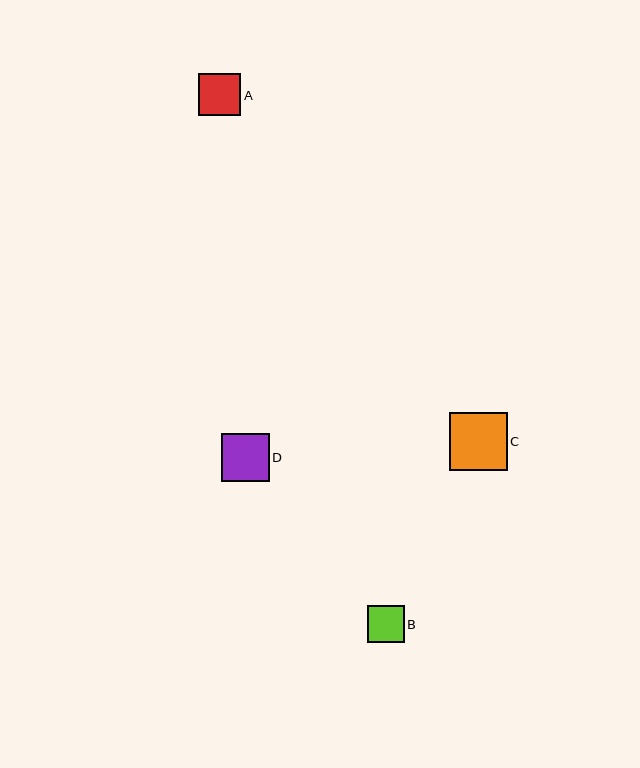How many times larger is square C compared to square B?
Square C is approximately 1.6 times the size of square B.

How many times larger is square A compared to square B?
Square A is approximately 1.2 times the size of square B.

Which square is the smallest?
Square B is the smallest with a size of approximately 37 pixels.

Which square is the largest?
Square C is the largest with a size of approximately 57 pixels.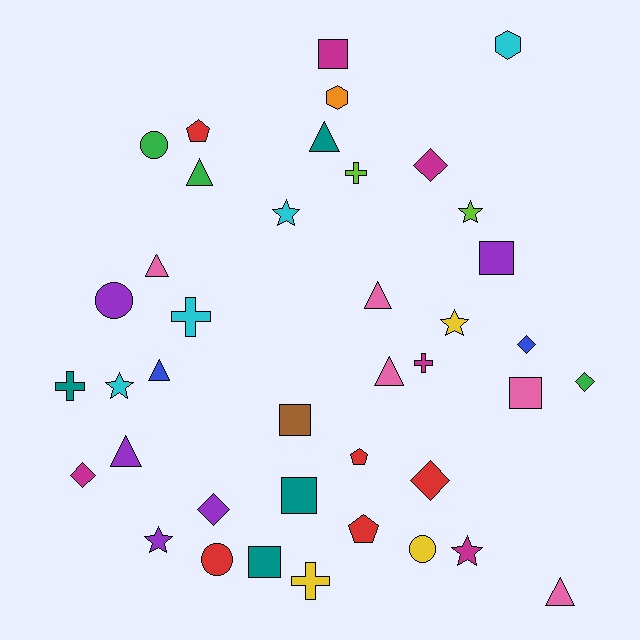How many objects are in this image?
There are 40 objects.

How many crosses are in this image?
There are 5 crosses.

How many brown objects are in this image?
There is 1 brown object.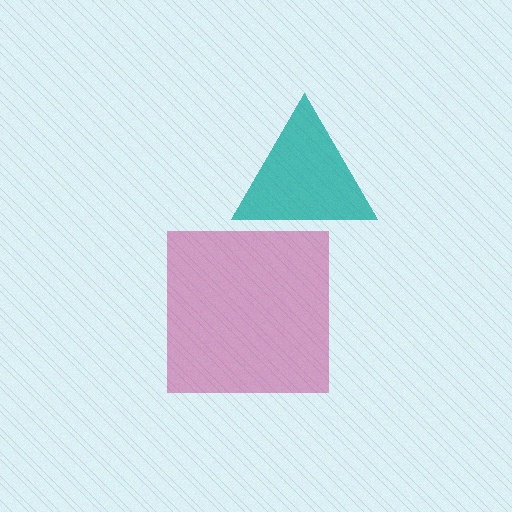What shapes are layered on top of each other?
The layered shapes are: a magenta square, a teal triangle.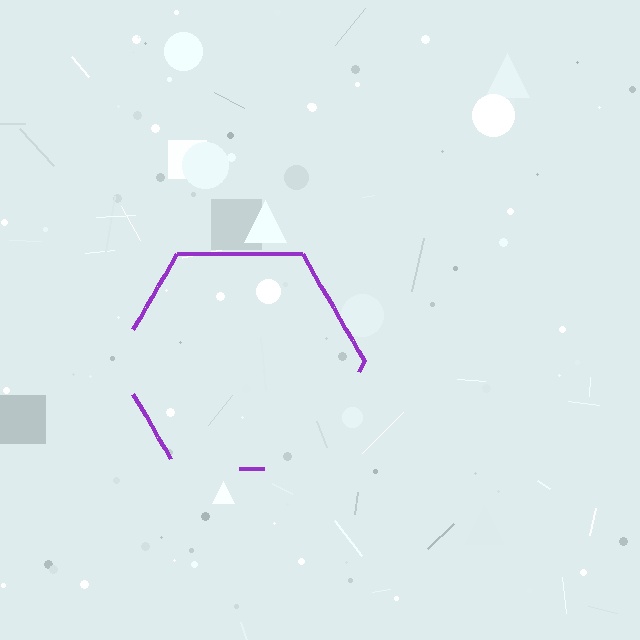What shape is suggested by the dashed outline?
The dashed outline suggests a hexagon.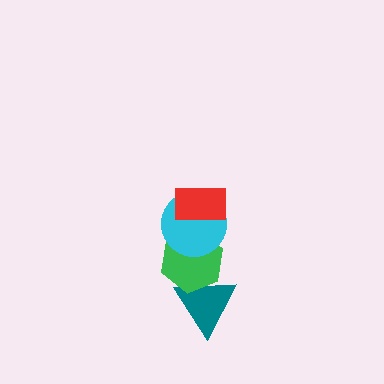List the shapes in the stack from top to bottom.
From top to bottom: the red rectangle, the cyan circle, the green hexagon, the teal triangle.